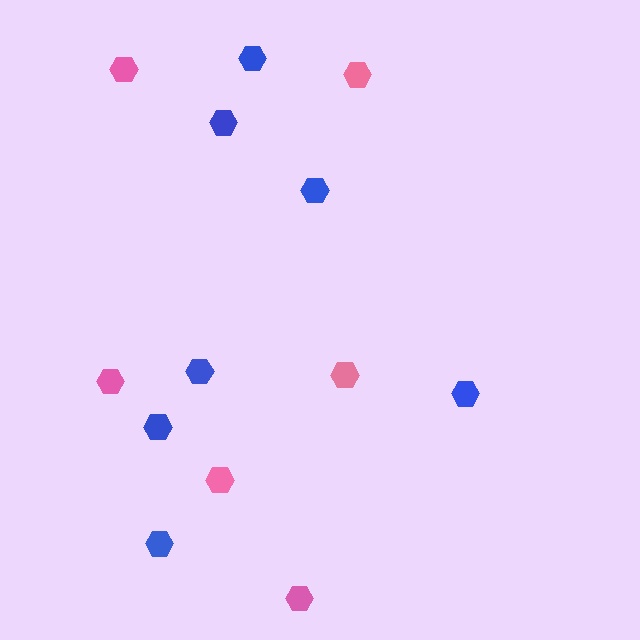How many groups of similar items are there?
There are 2 groups: one group of blue hexagons (7) and one group of pink hexagons (6).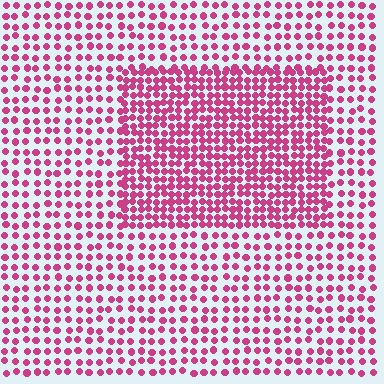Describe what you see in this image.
The image contains small magenta elements arranged at two different densities. A rectangle-shaped region is visible where the elements are more densely packed than the surrounding area.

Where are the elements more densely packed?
The elements are more densely packed inside the rectangle boundary.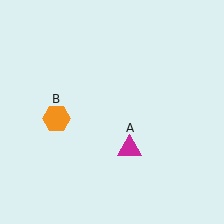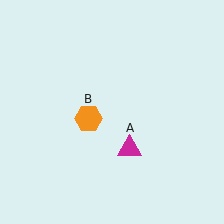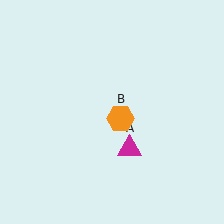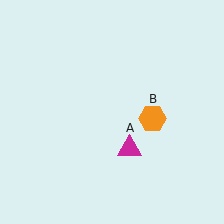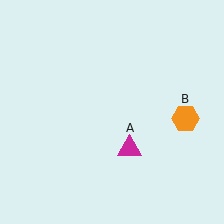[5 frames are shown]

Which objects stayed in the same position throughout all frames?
Magenta triangle (object A) remained stationary.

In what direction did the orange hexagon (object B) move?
The orange hexagon (object B) moved right.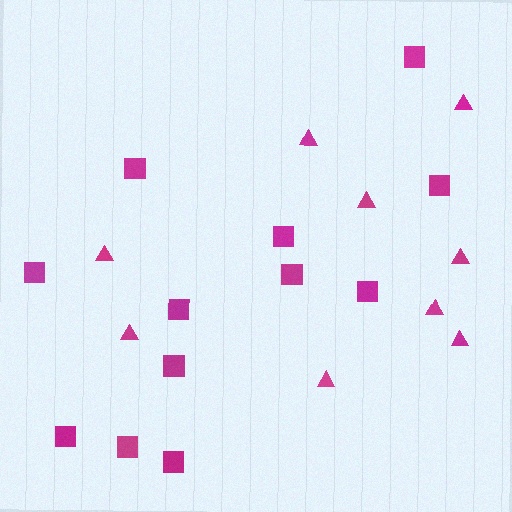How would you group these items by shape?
There are 2 groups: one group of squares (12) and one group of triangles (9).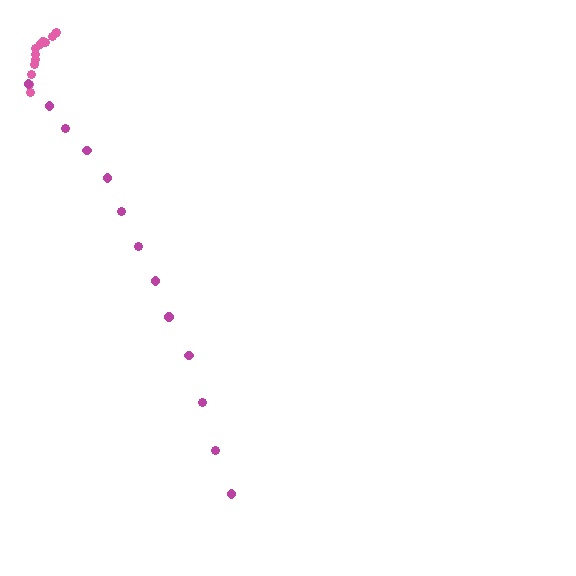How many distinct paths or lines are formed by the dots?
There are 2 distinct paths.